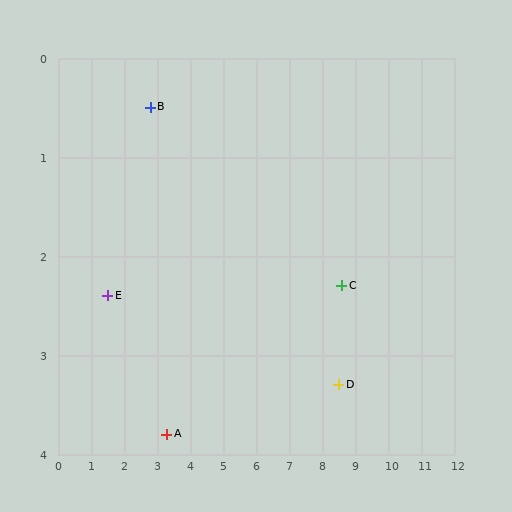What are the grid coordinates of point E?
Point E is at approximately (1.5, 2.4).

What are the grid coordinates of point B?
Point B is at approximately (2.8, 0.5).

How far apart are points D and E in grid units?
Points D and E are about 7.1 grid units apart.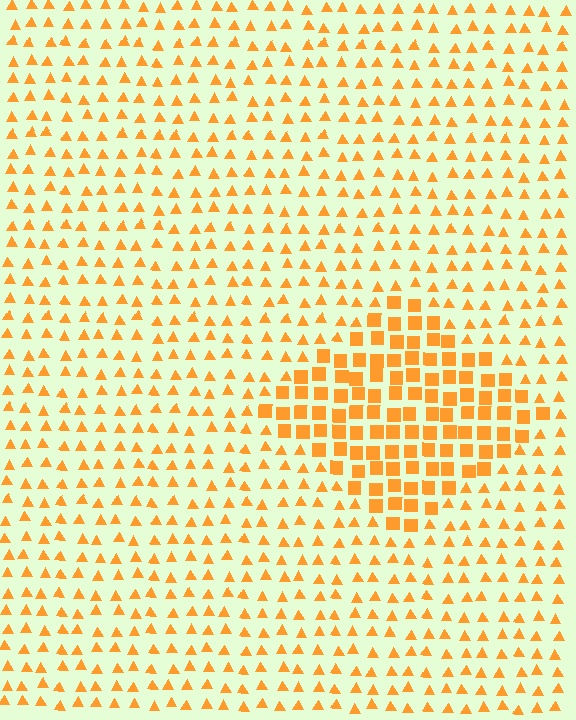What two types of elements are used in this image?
The image uses squares inside the diamond region and triangles outside it.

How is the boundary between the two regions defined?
The boundary is defined by a change in element shape: squares inside vs. triangles outside. All elements share the same color and spacing.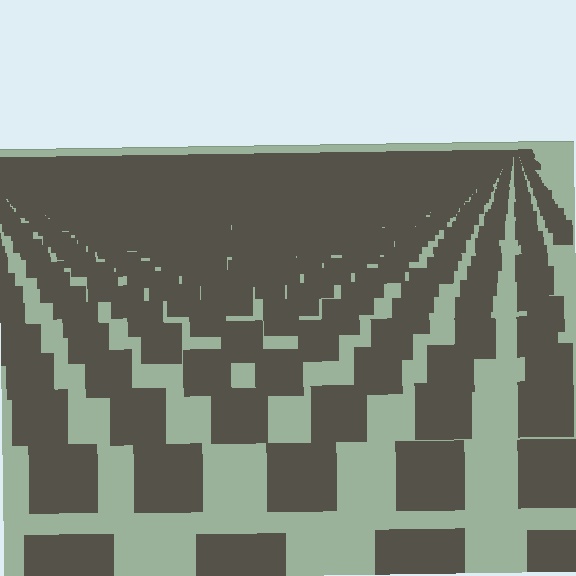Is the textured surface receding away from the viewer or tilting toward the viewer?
The surface is receding away from the viewer. Texture elements get smaller and denser toward the top.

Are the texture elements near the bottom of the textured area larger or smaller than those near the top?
Larger. Near the bottom, elements are closer to the viewer and appear at a bigger on-screen size.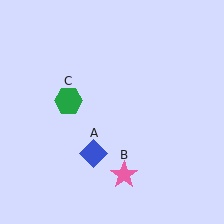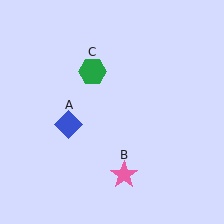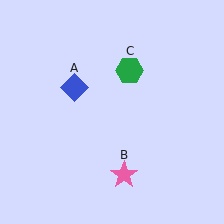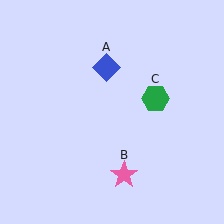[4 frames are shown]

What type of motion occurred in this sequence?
The blue diamond (object A), green hexagon (object C) rotated clockwise around the center of the scene.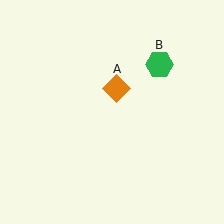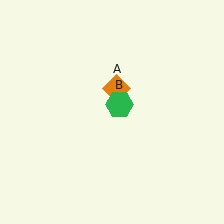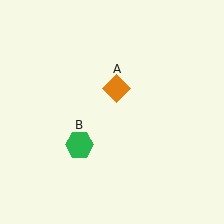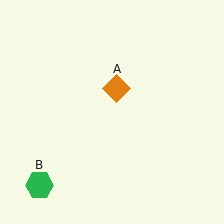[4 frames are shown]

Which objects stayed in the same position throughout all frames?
Orange diamond (object A) remained stationary.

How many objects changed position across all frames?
1 object changed position: green hexagon (object B).